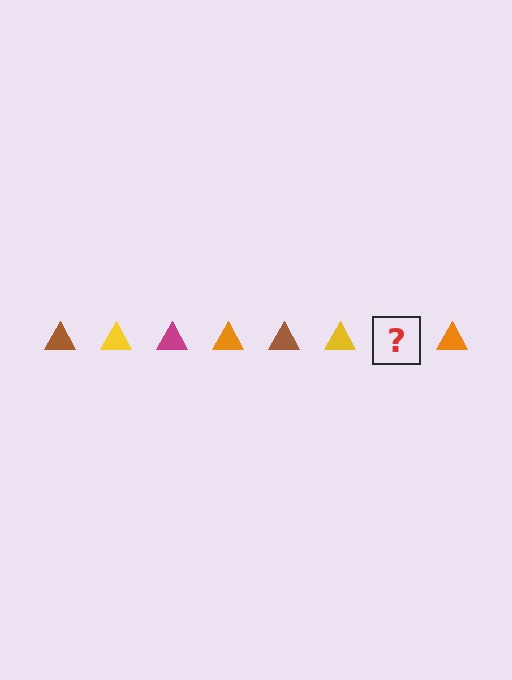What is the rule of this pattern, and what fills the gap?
The rule is that the pattern cycles through brown, yellow, magenta, orange triangles. The gap should be filled with a magenta triangle.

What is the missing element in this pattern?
The missing element is a magenta triangle.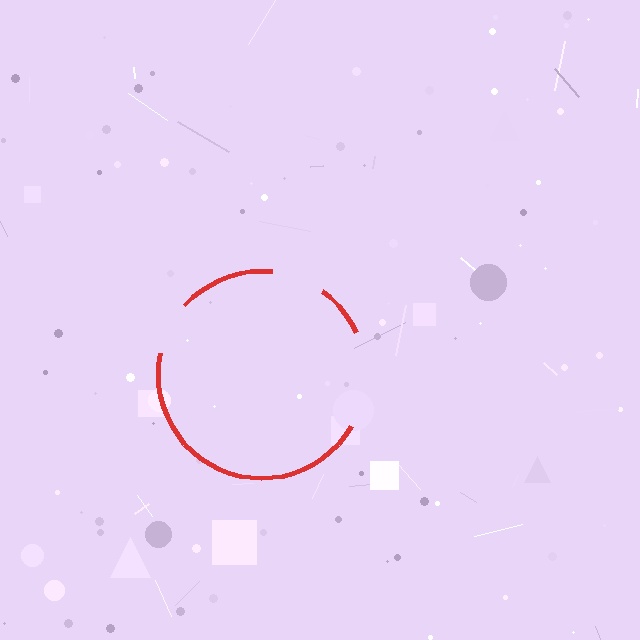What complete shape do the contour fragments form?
The contour fragments form a circle.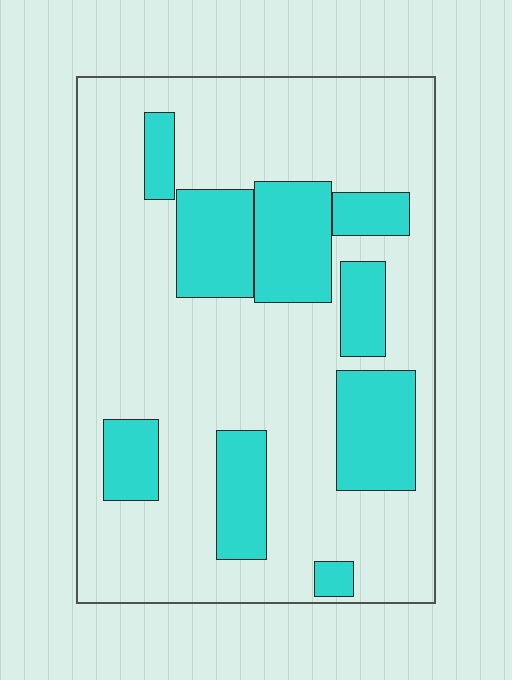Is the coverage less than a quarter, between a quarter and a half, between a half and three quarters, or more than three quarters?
Between a quarter and a half.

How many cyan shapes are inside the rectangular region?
9.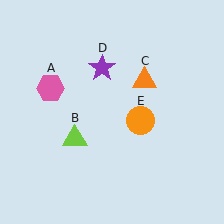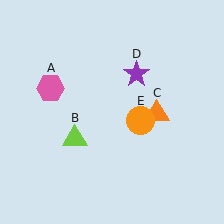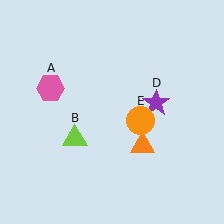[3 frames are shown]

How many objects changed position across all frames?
2 objects changed position: orange triangle (object C), purple star (object D).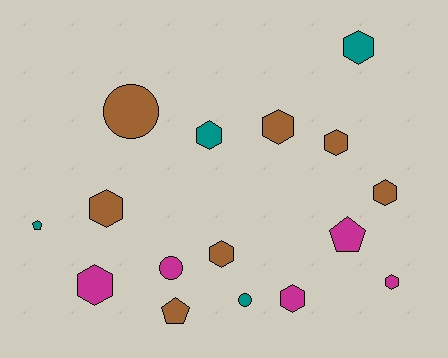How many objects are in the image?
There are 16 objects.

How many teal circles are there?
There is 1 teal circle.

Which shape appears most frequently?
Hexagon, with 10 objects.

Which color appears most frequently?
Brown, with 7 objects.